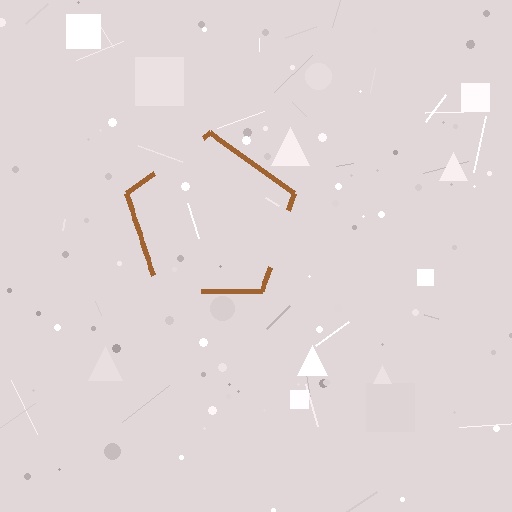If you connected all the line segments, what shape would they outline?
They would outline a pentagon.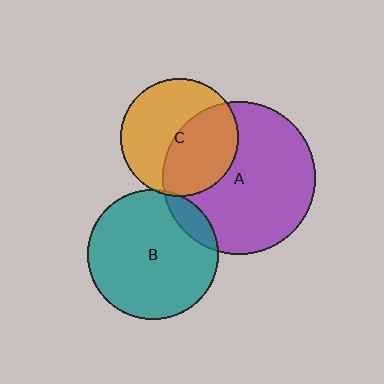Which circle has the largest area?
Circle A (purple).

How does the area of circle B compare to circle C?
Approximately 1.2 times.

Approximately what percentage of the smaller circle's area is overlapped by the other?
Approximately 5%.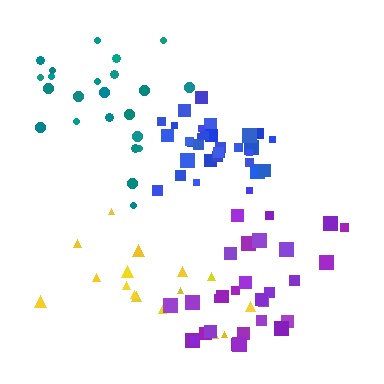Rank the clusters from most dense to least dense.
blue, purple, teal, yellow.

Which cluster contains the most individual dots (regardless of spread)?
Blue (32).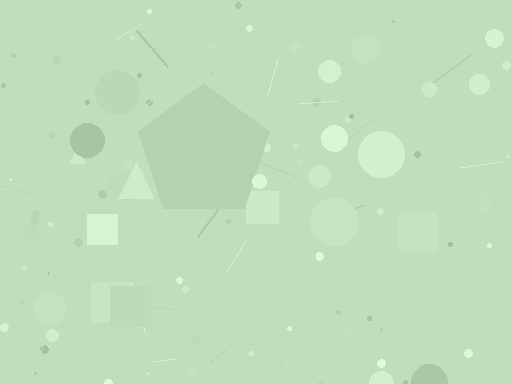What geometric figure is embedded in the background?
A pentagon is embedded in the background.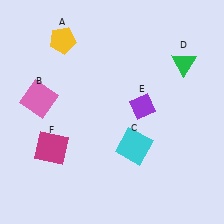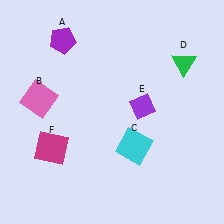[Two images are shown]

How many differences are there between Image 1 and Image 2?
There is 1 difference between the two images.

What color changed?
The pentagon (A) changed from yellow in Image 1 to purple in Image 2.